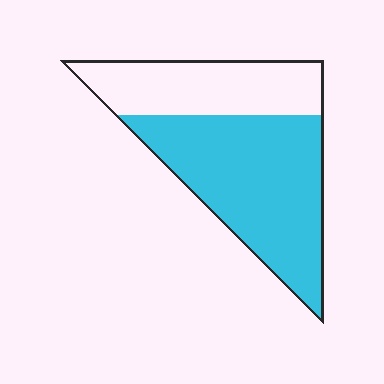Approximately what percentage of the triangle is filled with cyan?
Approximately 65%.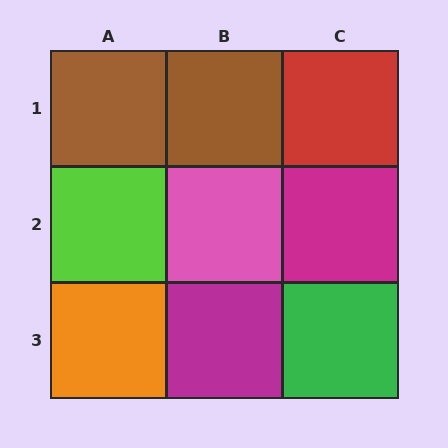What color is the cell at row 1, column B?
Brown.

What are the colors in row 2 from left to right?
Lime, pink, magenta.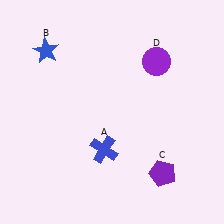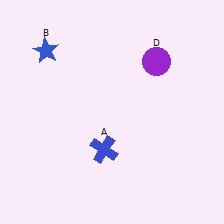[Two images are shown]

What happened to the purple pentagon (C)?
The purple pentagon (C) was removed in Image 2. It was in the bottom-right area of Image 1.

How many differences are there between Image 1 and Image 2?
There is 1 difference between the two images.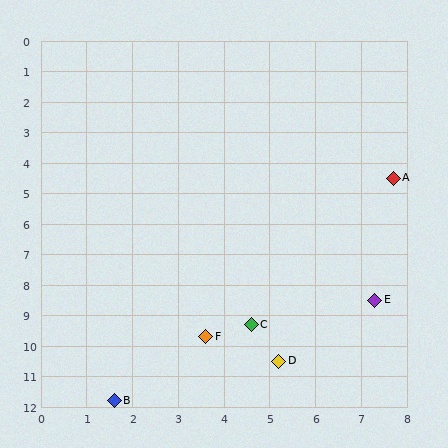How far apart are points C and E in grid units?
Points C and E are about 2.8 grid units apart.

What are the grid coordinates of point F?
Point F is at approximately (3.6, 9.7).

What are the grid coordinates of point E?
Point E is at approximately (7.3, 8.5).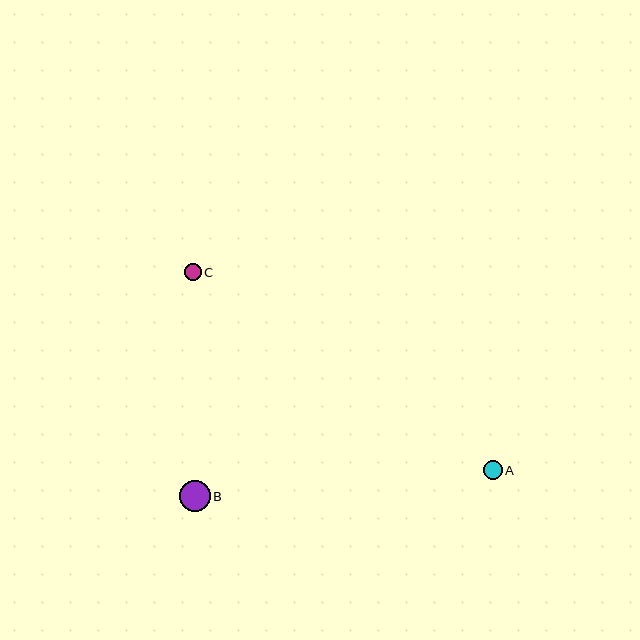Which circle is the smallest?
Circle C is the smallest with a size of approximately 17 pixels.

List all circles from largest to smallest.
From largest to smallest: B, A, C.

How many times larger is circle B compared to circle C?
Circle B is approximately 1.9 times the size of circle C.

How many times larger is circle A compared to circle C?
Circle A is approximately 1.1 times the size of circle C.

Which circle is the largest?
Circle B is the largest with a size of approximately 31 pixels.